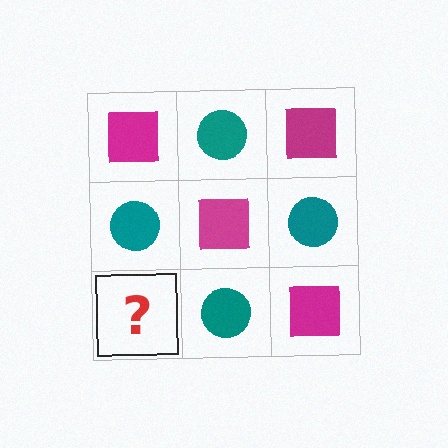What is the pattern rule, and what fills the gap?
The rule is that it alternates magenta square and teal circle in a checkerboard pattern. The gap should be filled with a magenta square.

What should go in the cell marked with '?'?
The missing cell should contain a magenta square.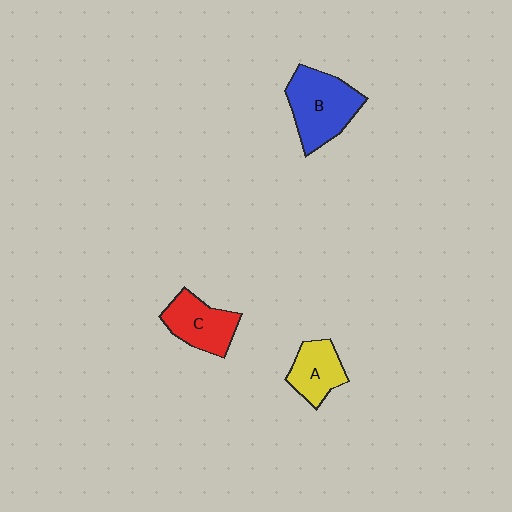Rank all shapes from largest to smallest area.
From largest to smallest: B (blue), C (red), A (yellow).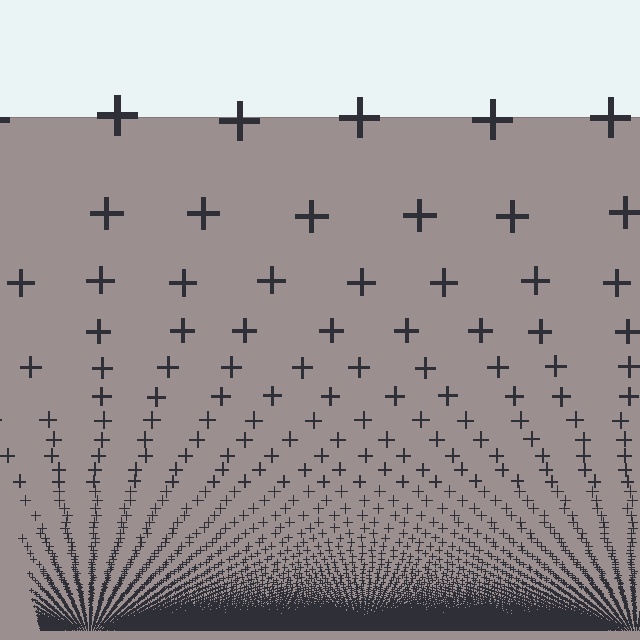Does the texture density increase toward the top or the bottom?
Density increases toward the bottom.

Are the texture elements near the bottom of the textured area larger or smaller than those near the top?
Smaller. The gradient is inverted — elements near the bottom are smaller and denser.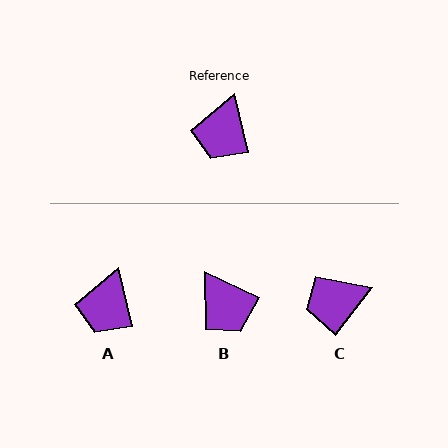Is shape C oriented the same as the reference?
No, it is off by about 51 degrees.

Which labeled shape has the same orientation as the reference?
A.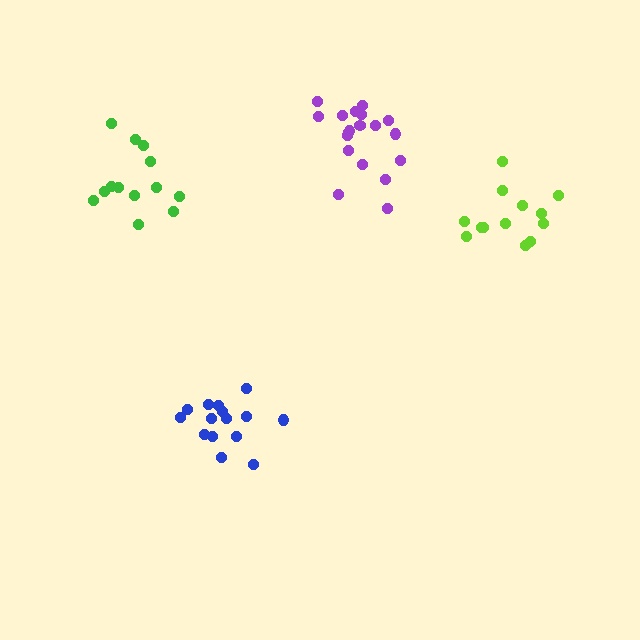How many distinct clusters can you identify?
There are 4 distinct clusters.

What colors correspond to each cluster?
The clusters are colored: purple, green, blue, lime.